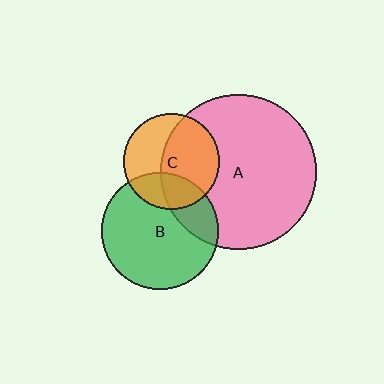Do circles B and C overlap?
Yes.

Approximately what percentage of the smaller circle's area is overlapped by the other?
Approximately 25%.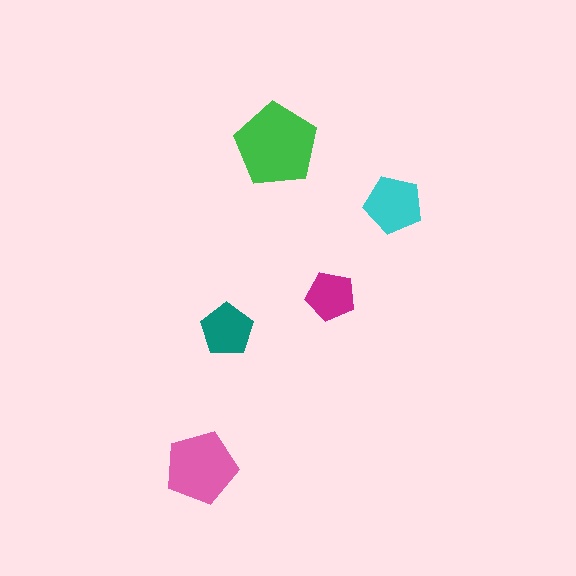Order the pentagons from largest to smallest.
the green one, the pink one, the cyan one, the teal one, the magenta one.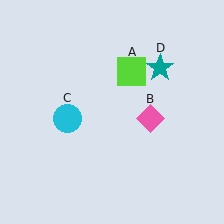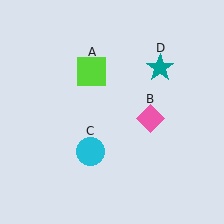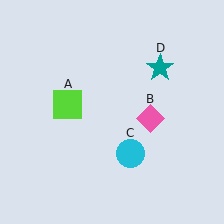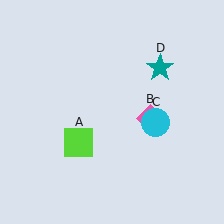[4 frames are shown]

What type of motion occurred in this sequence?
The lime square (object A), cyan circle (object C) rotated counterclockwise around the center of the scene.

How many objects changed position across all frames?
2 objects changed position: lime square (object A), cyan circle (object C).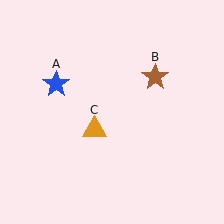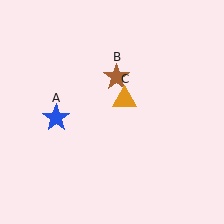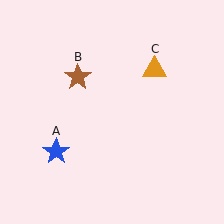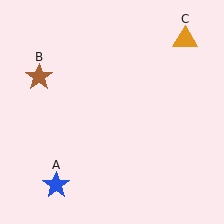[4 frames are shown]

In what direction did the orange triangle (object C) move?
The orange triangle (object C) moved up and to the right.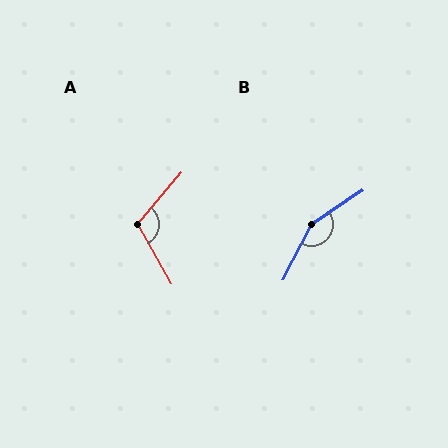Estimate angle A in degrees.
Approximately 110 degrees.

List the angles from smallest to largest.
A (110°), B (151°).